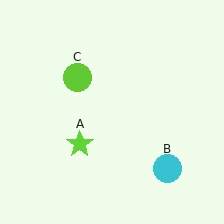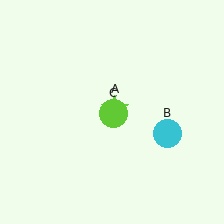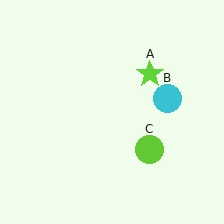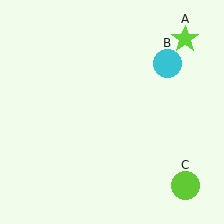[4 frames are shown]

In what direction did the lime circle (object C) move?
The lime circle (object C) moved down and to the right.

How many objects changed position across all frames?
3 objects changed position: lime star (object A), cyan circle (object B), lime circle (object C).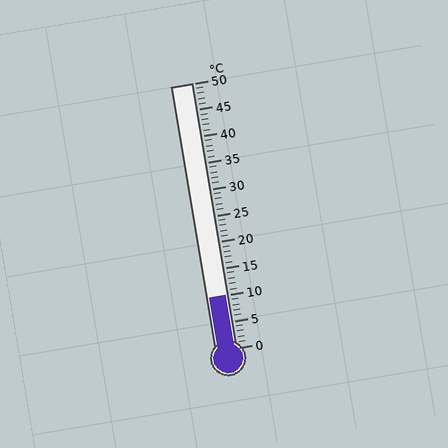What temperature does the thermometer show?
The thermometer shows approximately 10°C.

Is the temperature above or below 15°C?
The temperature is below 15°C.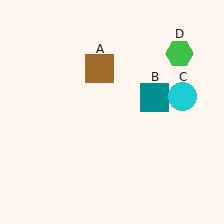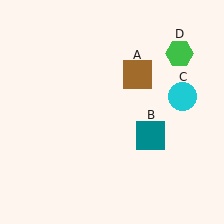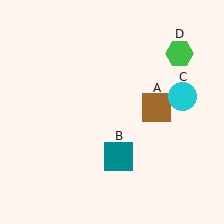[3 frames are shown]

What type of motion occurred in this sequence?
The brown square (object A), teal square (object B) rotated clockwise around the center of the scene.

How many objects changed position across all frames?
2 objects changed position: brown square (object A), teal square (object B).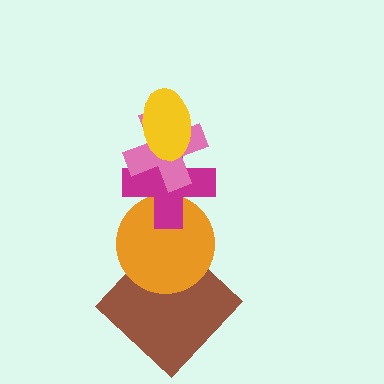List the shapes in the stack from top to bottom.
From top to bottom: the yellow ellipse, the pink cross, the magenta cross, the orange circle, the brown diamond.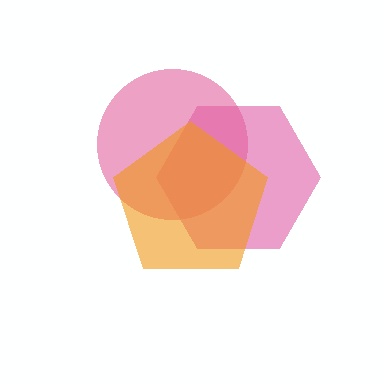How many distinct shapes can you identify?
There are 3 distinct shapes: a magenta hexagon, a pink circle, an orange pentagon.